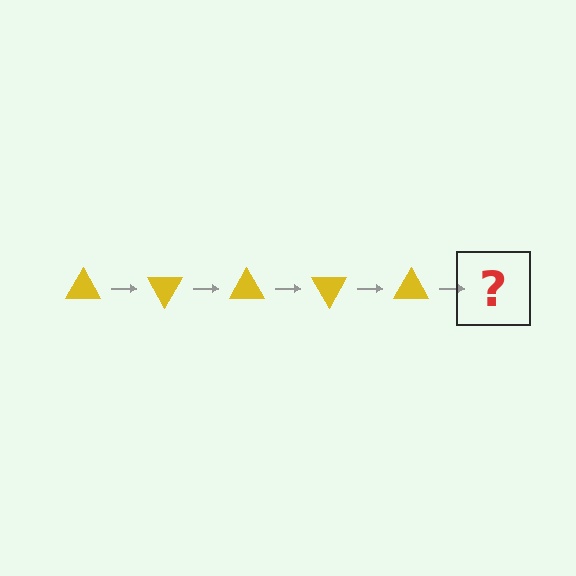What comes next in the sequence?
The next element should be a yellow triangle rotated 300 degrees.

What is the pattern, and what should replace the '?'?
The pattern is that the triangle rotates 60 degrees each step. The '?' should be a yellow triangle rotated 300 degrees.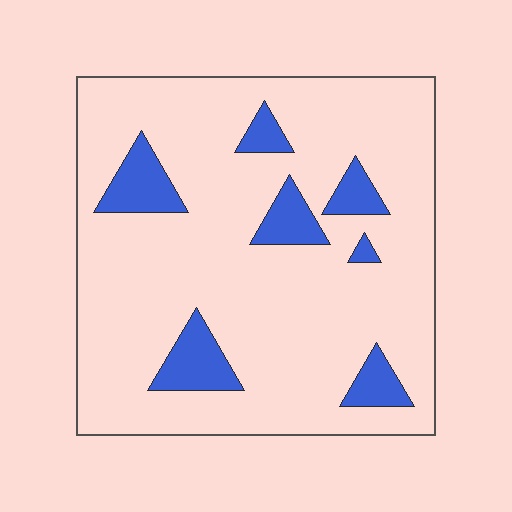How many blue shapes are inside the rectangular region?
7.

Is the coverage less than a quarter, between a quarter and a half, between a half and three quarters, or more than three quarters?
Less than a quarter.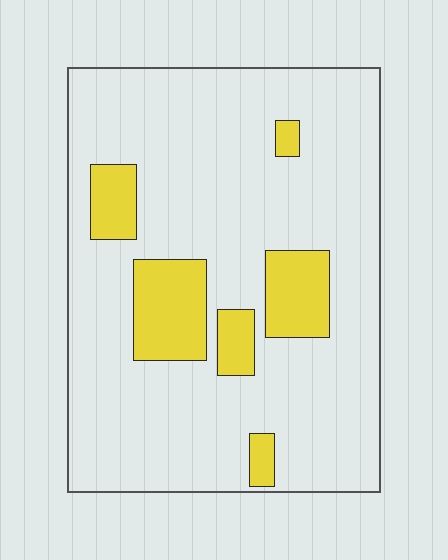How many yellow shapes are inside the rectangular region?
6.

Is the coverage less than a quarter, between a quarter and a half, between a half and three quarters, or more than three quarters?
Less than a quarter.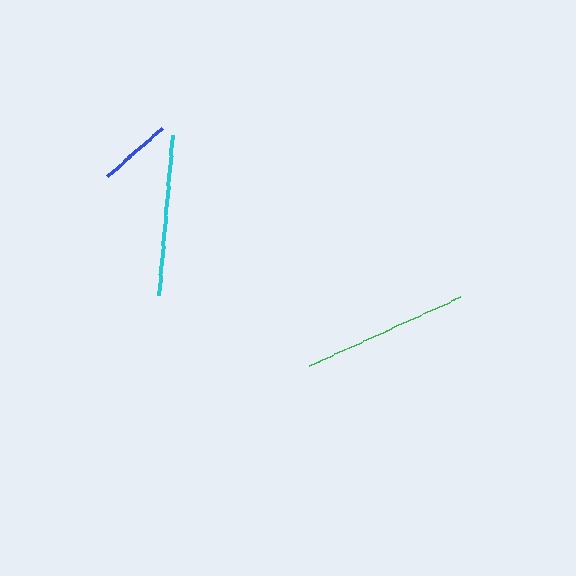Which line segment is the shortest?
The blue line is the shortest at approximately 72 pixels.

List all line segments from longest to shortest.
From longest to shortest: green, cyan, blue.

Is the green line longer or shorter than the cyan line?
The green line is longer than the cyan line.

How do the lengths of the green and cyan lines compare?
The green and cyan lines are approximately the same length.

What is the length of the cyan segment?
The cyan segment is approximately 161 pixels long.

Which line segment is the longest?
The green line is the longest at approximately 166 pixels.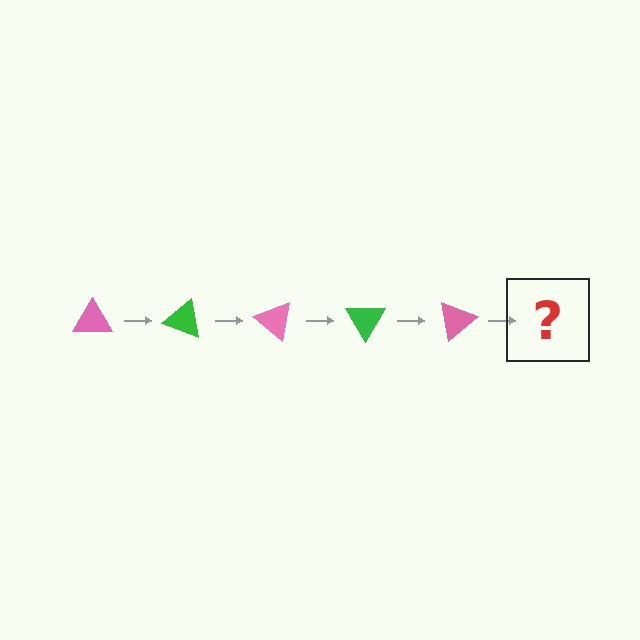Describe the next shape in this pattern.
It should be a green triangle, rotated 100 degrees from the start.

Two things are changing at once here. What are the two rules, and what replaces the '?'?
The two rules are that it rotates 20 degrees each step and the color cycles through pink and green. The '?' should be a green triangle, rotated 100 degrees from the start.